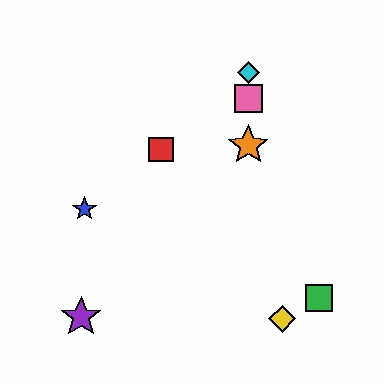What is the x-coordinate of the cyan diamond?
The cyan diamond is at x≈248.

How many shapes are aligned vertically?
3 shapes (the orange star, the cyan diamond, the pink square) are aligned vertically.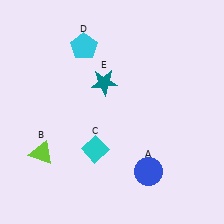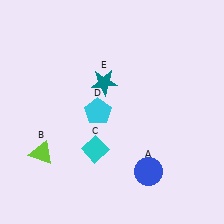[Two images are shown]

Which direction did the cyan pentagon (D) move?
The cyan pentagon (D) moved down.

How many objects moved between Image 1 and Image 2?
1 object moved between the two images.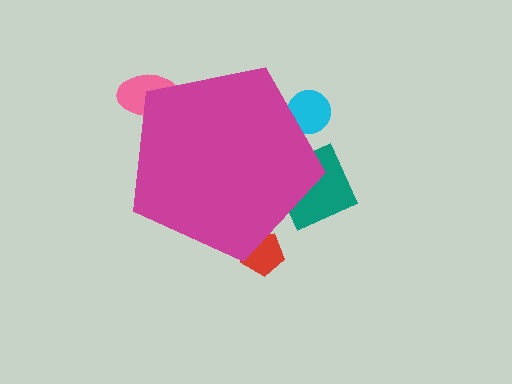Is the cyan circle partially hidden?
Yes, the cyan circle is partially hidden behind the magenta pentagon.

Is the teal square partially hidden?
Yes, the teal square is partially hidden behind the magenta pentagon.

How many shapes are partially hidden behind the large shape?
4 shapes are partially hidden.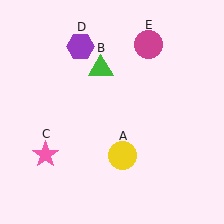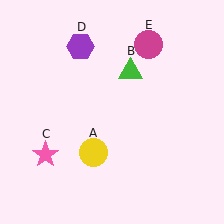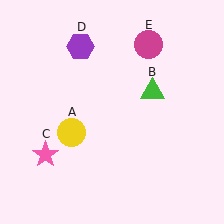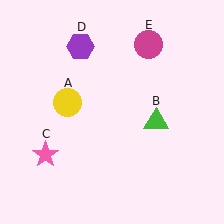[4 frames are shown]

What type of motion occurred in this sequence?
The yellow circle (object A), green triangle (object B) rotated clockwise around the center of the scene.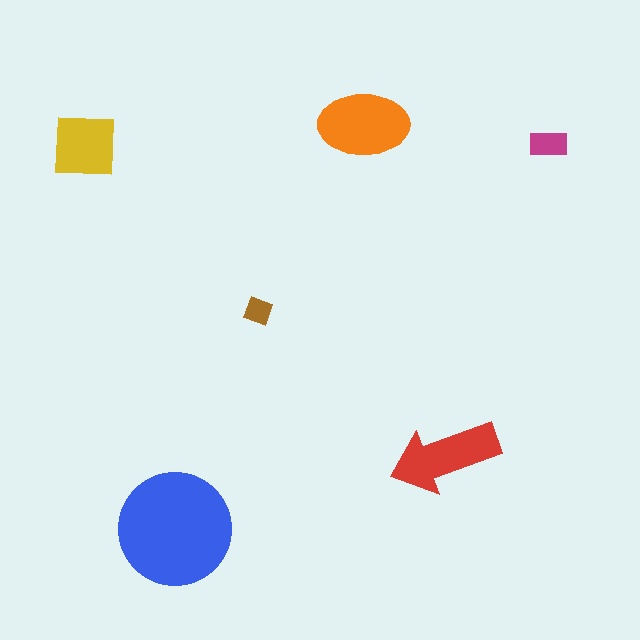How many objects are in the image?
There are 6 objects in the image.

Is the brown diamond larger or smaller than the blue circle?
Smaller.